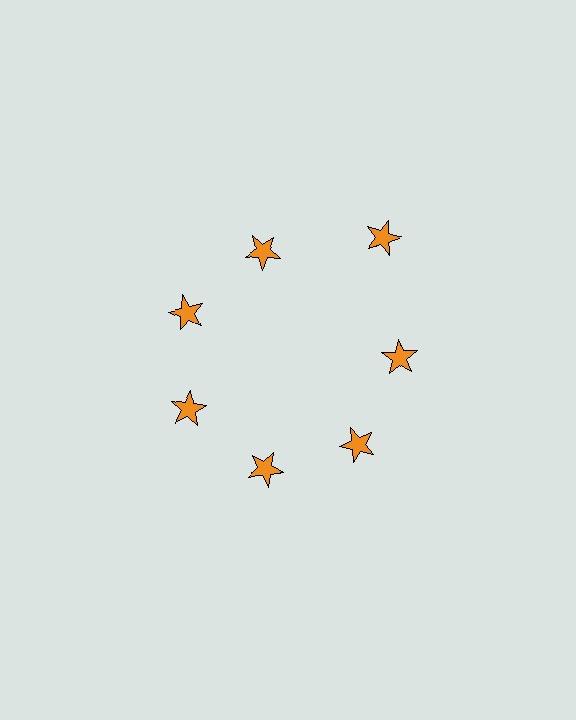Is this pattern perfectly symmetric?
No. The 7 orange stars are arranged in a ring, but one element near the 1 o'clock position is pushed outward from the center, breaking the 7-fold rotational symmetry.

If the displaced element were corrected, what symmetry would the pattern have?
It would have 7-fold rotational symmetry — the pattern would map onto itself every 51 degrees.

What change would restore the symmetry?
The symmetry would be restored by moving it inward, back onto the ring so that all 7 stars sit at equal angles and equal distance from the center.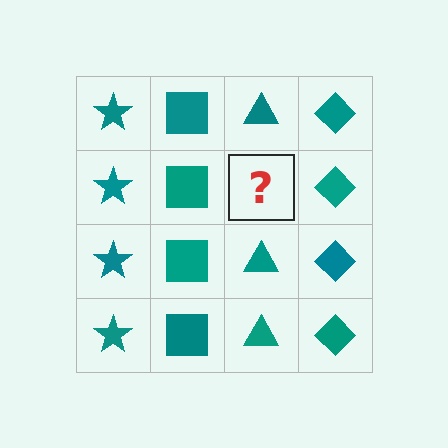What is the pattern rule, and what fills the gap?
The rule is that each column has a consistent shape. The gap should be filled with a teal triangle.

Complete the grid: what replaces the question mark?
The question mark should be replaced with a teal triangle.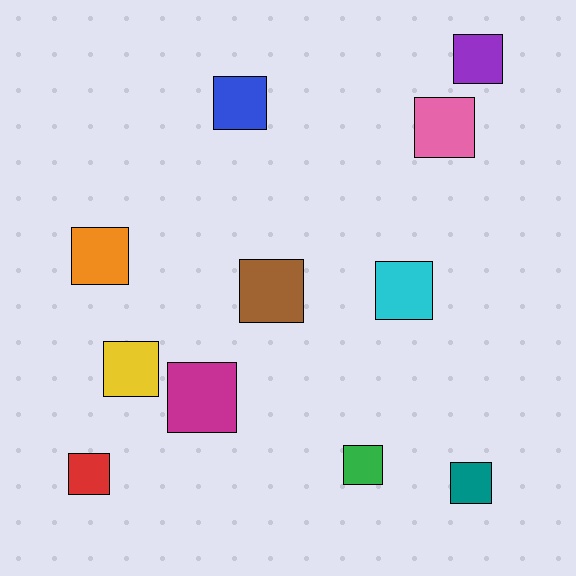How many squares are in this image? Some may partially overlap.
There are 11 squares.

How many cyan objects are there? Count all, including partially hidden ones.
There is 1 cyan object.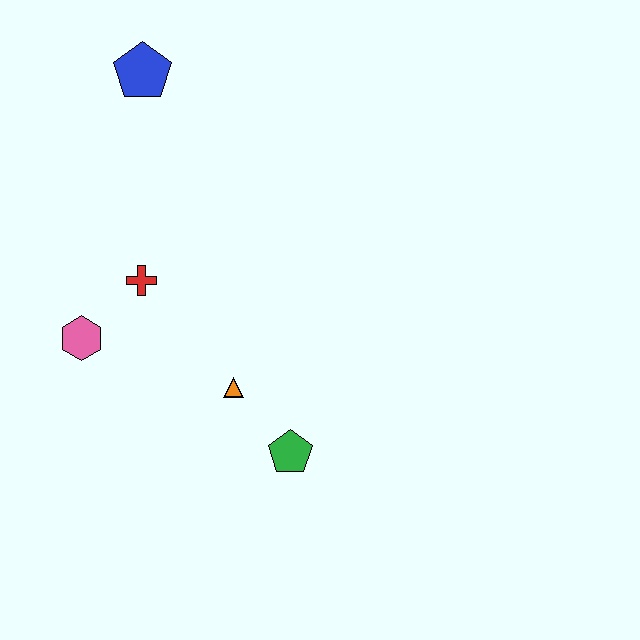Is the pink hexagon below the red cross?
Yes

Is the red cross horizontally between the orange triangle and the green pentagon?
No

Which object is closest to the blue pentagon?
The red cross is closest to the blue pentagon.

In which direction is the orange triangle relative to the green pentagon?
The orange triangle is above the green pentagon.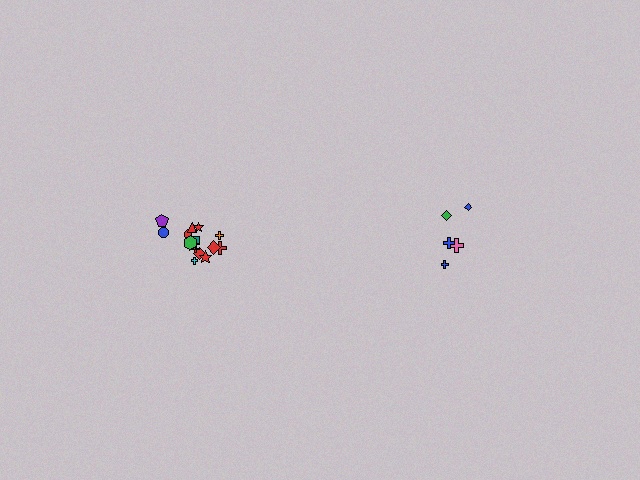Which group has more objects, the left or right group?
The left group.